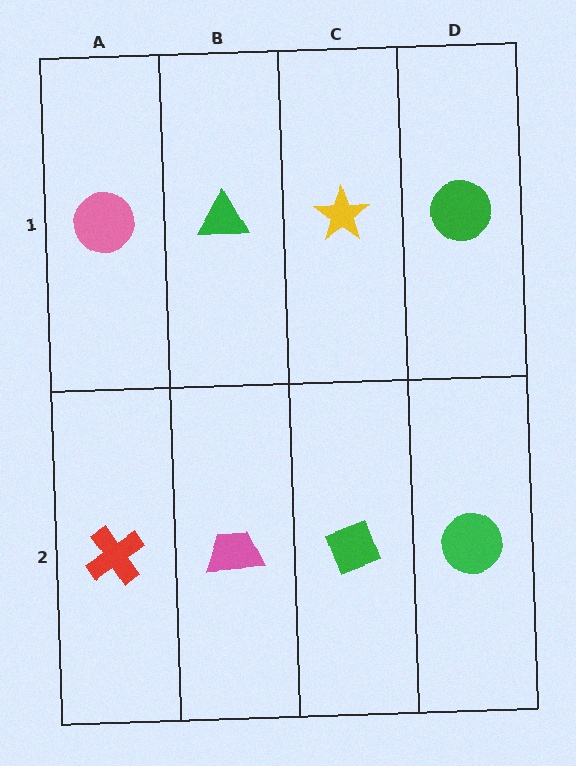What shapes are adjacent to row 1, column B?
A pink trapezoid (row 2, column B), a pink circle (row 1, column A), a yellow star (row 1, column C).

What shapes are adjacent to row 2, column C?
A yellow star (row 1, column C), a pink trapezoid (row 2, column B), a green circle (row 2, column D).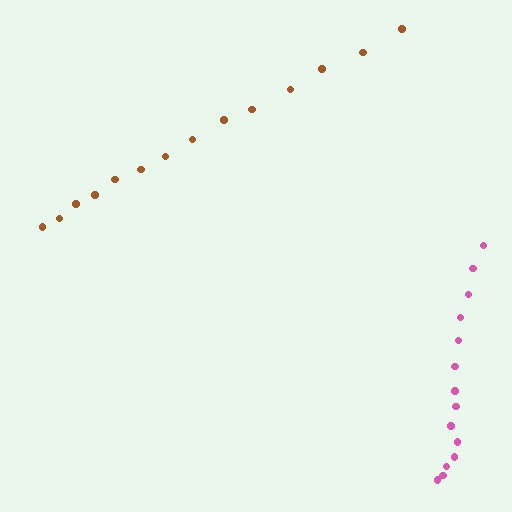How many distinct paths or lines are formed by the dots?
There are 2 distinct paths.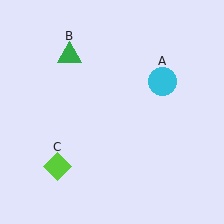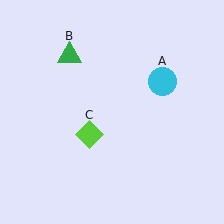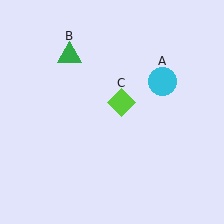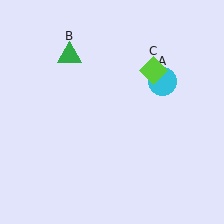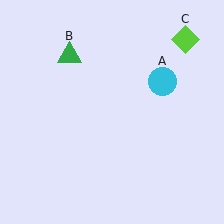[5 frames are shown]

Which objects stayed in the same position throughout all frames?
Cyan circle (object A) and green triangle (object B) remained stationary.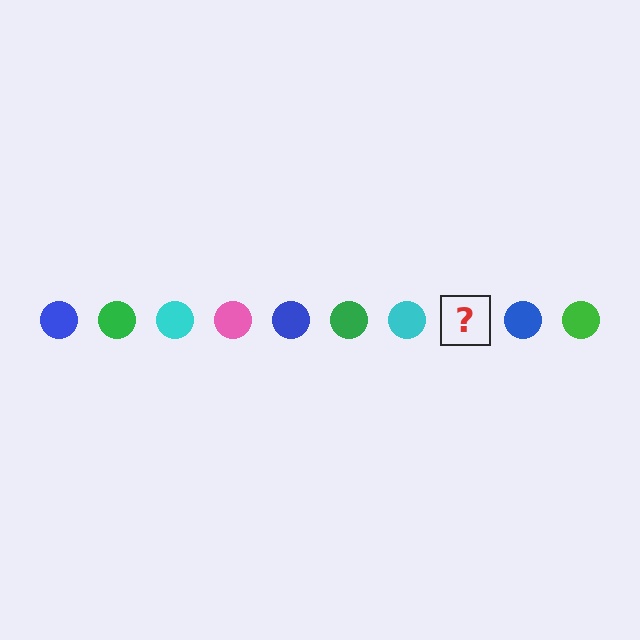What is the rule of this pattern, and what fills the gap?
The rule is that the pattern cycles through blue, green, cyan, pink circles. The gap should be filled with a pink circle.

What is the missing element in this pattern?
The missing element is a pink circle.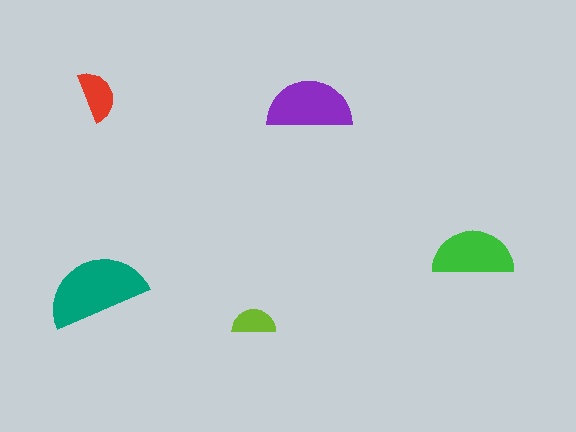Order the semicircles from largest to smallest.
the teal one, the purple one, the green one, the red one, the lime one.